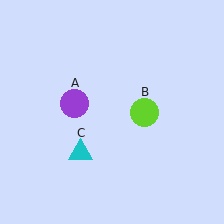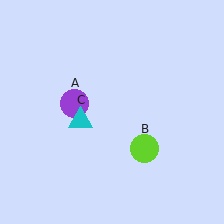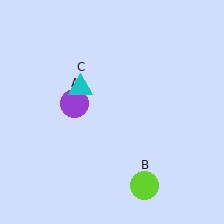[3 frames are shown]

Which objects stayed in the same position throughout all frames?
Purple circle (object A) remained stationary.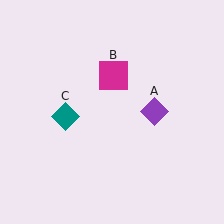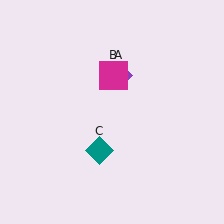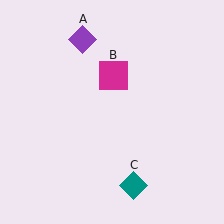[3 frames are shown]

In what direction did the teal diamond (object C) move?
The teal diamond (object C) moved down and to the right.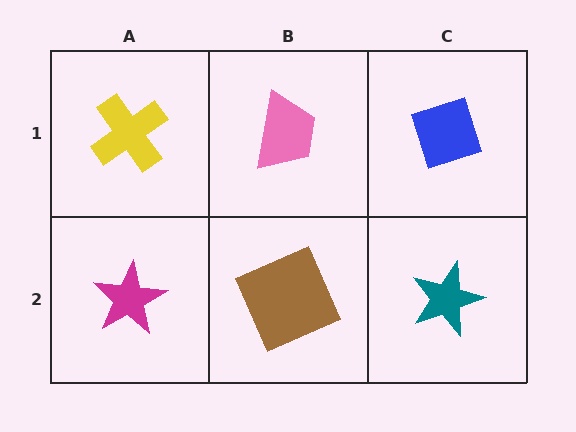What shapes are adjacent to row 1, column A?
A magenta star (row 2, column A), a pink trapezoid (row 1, column B).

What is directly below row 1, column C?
A teal star.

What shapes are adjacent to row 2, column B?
A pink trapezoid (row 1, column B), a magenta star (row 2, column A), a teal star (row 2, column C).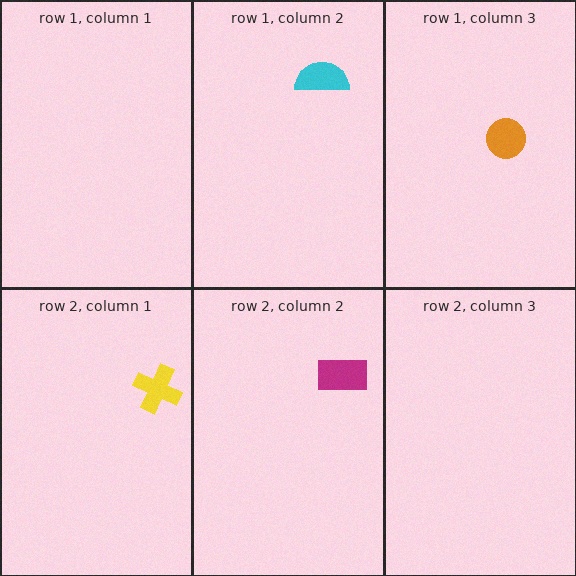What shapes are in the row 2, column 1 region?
The yellow cross.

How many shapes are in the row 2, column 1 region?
1.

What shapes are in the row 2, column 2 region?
The magenta rectangle.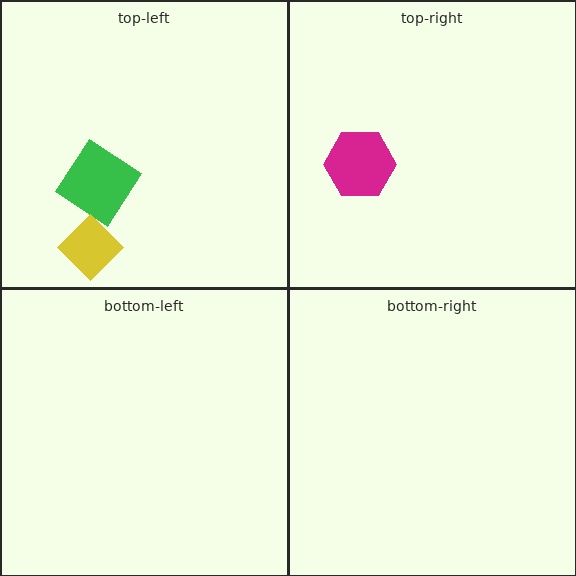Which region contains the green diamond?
The top-left region.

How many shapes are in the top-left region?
2.